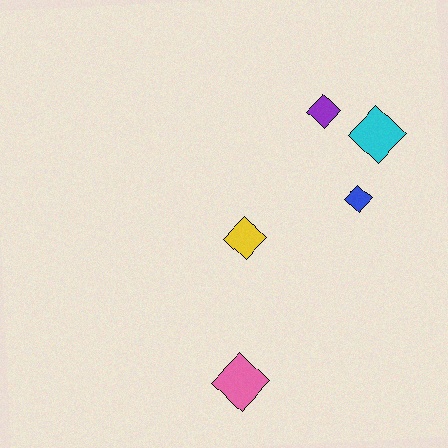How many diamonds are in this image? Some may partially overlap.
There are 5 diamonds.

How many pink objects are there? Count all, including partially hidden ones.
There is 1 pink object.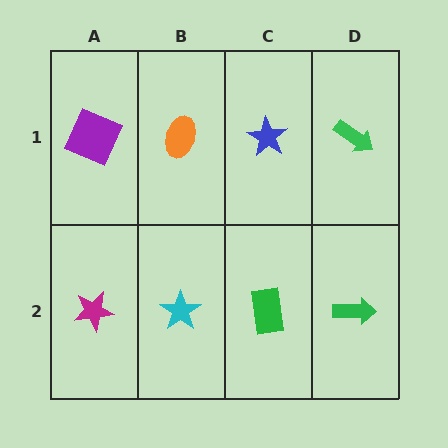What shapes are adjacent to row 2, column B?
An orange ellipse (row 1, column B), a magenta star (row 2, column A), a green rectangle (row 2, column C).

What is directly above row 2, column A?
A purple square.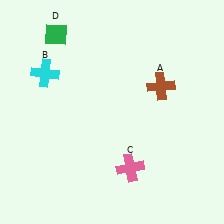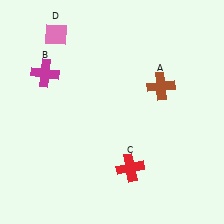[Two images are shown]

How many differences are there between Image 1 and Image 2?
There are 3 differences between the two images.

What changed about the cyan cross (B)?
In Image 1, B is cyan. In Image 2, it changed to magenta.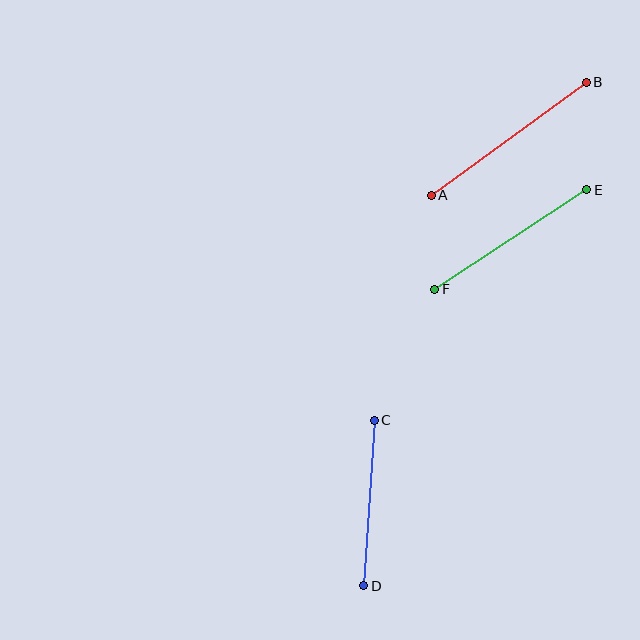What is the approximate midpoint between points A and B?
The midpoint is at approximately (509, 139) pixels.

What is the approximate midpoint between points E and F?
The midpoint is at approximately (511, 240) pixels.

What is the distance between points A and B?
The distance is approximately 192 pixels.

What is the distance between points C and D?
The distance is approximately 166 pixels.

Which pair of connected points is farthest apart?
Points A and B are farthest apart.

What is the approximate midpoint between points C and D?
The midpoint is at approximately (369, 503) pixels.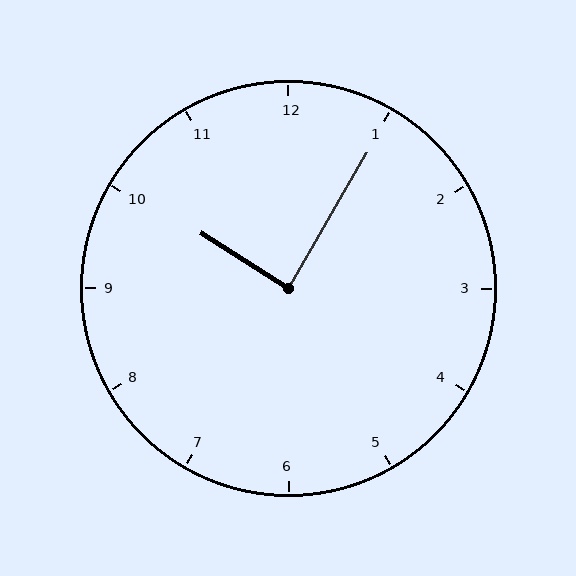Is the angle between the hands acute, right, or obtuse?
It is right.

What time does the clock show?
10:05.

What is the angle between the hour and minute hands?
Approximately 88 degrees.